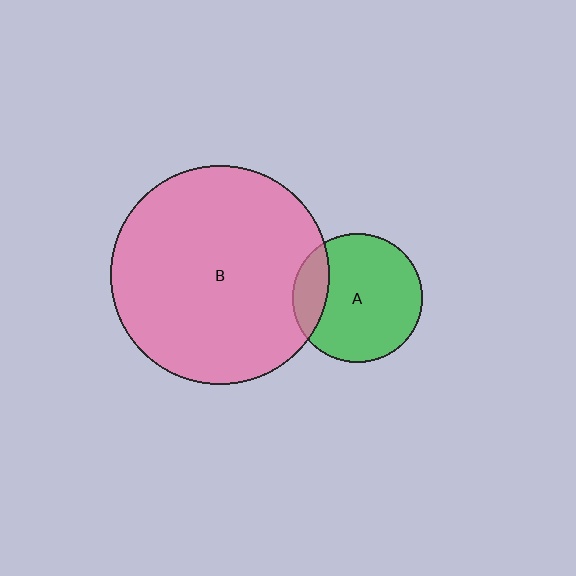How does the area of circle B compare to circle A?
Approximately 2.9 times.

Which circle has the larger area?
Circle B (pink).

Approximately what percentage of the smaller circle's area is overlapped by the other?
Approximately 20%.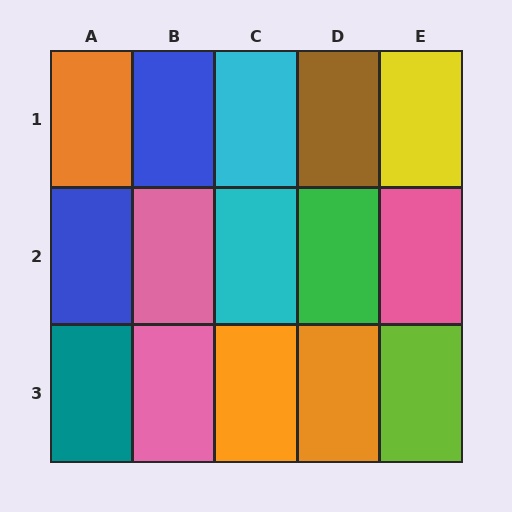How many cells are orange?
3 cells are orange.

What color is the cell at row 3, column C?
Orange.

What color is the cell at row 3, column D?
Orange.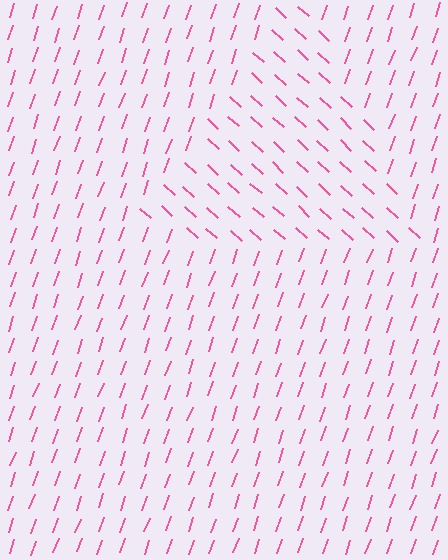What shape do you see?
I see a triangle.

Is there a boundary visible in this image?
Yes, there is a texture boundary formed by a change in line orientation.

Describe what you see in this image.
The image is filled with small pink line segments. A triangle region in the image has lines oriented differently from the surrounding lines, creating a visible texture boundary.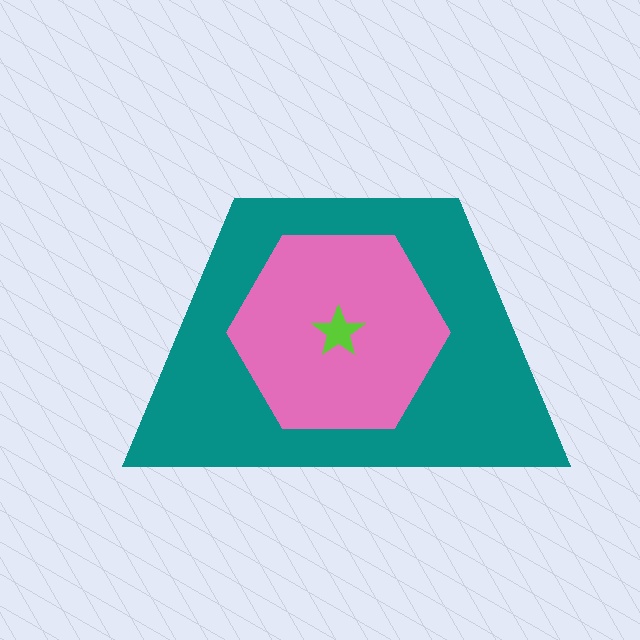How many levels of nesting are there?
3.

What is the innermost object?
The lime star.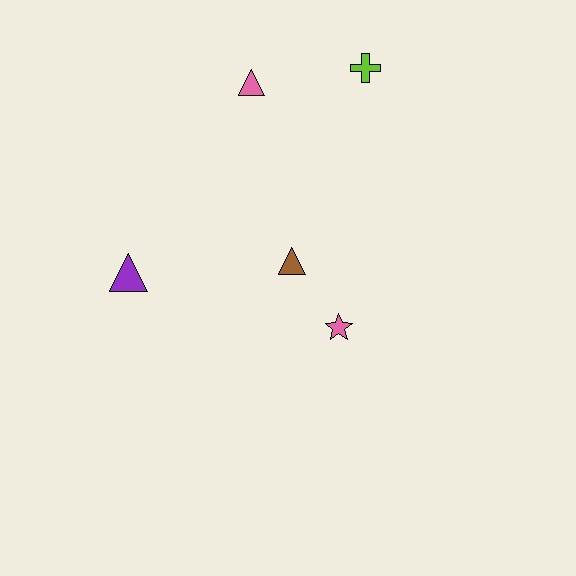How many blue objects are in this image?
There are no blue objects.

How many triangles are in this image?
There are 3 triangles.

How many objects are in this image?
There are 5 objects.